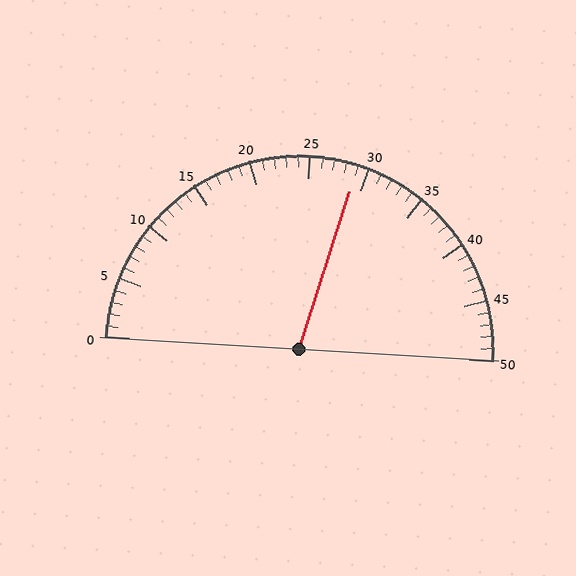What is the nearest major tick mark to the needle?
The nearest major tick mark is 30.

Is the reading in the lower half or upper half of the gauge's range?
The reading is in the upper half of the range (0 to 50).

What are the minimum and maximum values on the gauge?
The gauge ranges from 0 to 50.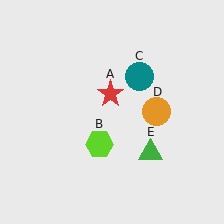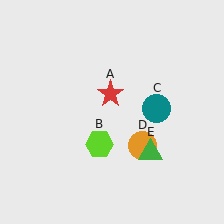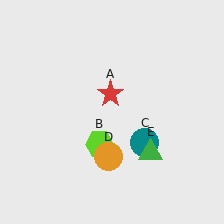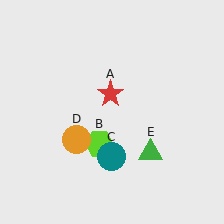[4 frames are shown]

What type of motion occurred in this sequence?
The teal circle (object C), orange circle (object D) rotated clockwise around the center of the scene.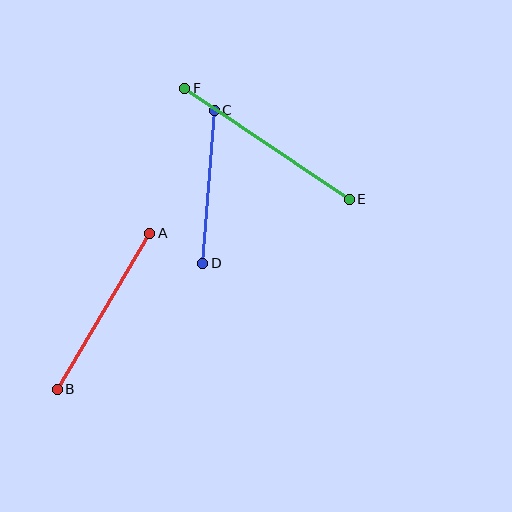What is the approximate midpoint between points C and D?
The midpoint is at approximately (208, 187) pixels.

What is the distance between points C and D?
The distance is approximately 154 pixels.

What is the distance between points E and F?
The distance is approximately 198 pixels.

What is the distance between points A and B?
The distance is approximately 181 pixels.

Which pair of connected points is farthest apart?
Points E and F are farthest apart.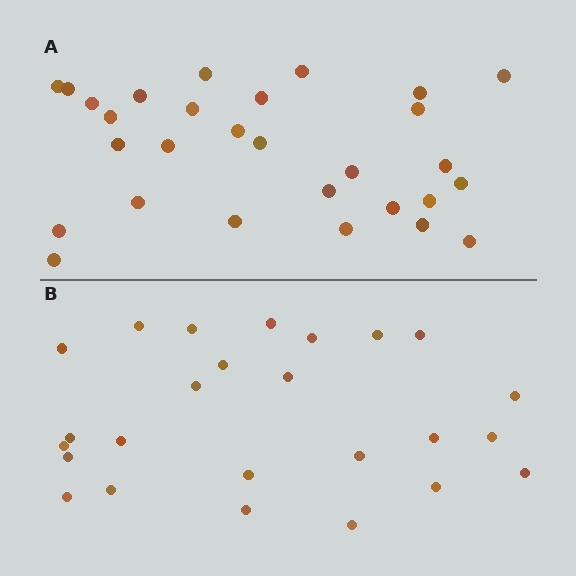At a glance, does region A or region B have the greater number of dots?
Region A (the top region) has more dots.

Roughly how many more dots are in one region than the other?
Region A has about 4 more dots than region B.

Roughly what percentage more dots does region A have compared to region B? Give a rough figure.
About 15% more.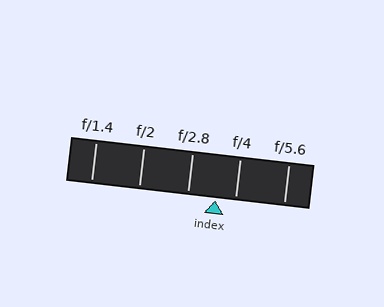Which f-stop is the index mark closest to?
The index mark is closest to f/4.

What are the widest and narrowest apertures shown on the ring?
The widest aperture shown is f/1.4 and the narrowest is f/5.6.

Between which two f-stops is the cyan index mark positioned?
The index mark is between f/2.8 and f/4.